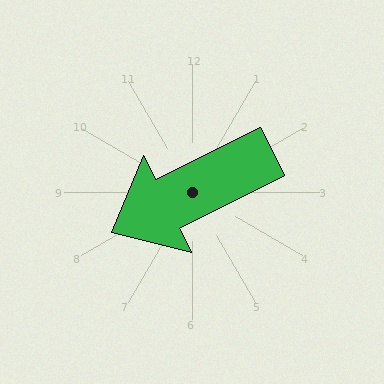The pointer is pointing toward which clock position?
Roughly 8 o'clock.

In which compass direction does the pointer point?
Southwest.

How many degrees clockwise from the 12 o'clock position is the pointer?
Approximately 243 degrees.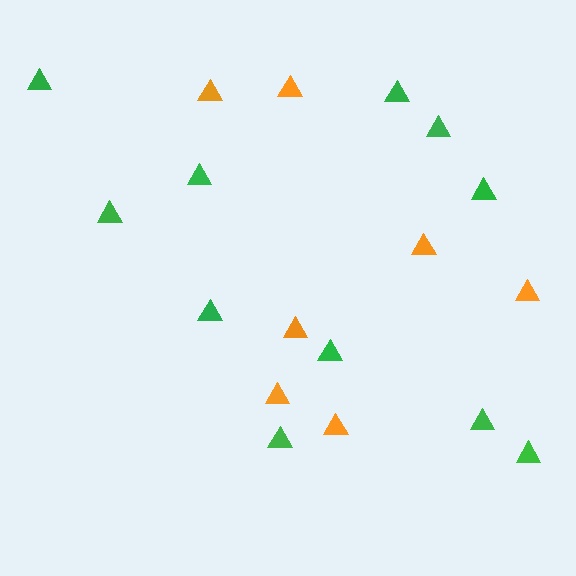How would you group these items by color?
There are 2 groups: one group of orange triangles (7) and one group of green triangles (11).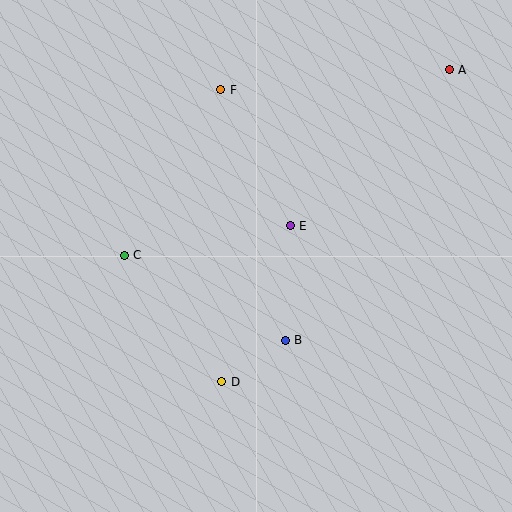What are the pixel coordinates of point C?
Point C is at (124, 255).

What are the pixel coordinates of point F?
Point F is at (221, 90).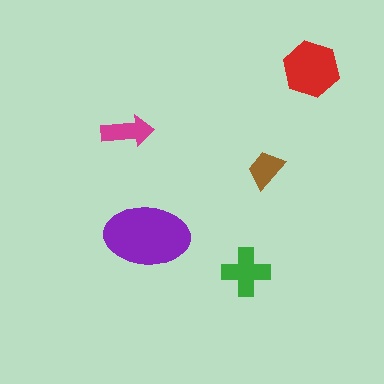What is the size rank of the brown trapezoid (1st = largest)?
5th.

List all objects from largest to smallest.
The purple ellipse, the red hexagon, the green cross, the magenta arrow, the brown trapezoid.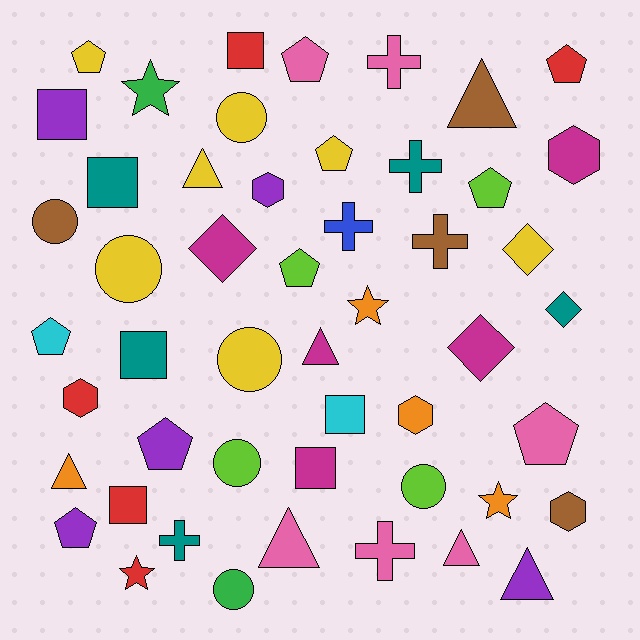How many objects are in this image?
There are 50 objects.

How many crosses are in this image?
There are 6 crosses.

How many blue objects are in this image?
There is 1 blue object.